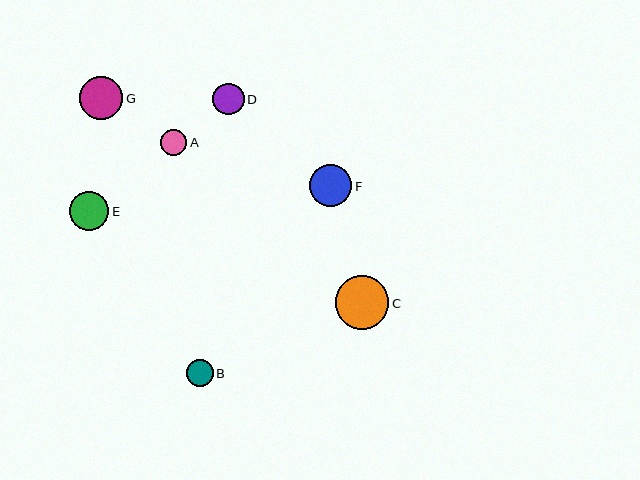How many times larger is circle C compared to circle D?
Circle C is approximately 1.7 times the size of circle D.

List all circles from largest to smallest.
From largest to smallest: C, G, F, E, D, B, A.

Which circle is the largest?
Circle C is the largest with a size of approximately 53 pixels.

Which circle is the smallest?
Circle A is the smallest with a size of approximately 26 pixels.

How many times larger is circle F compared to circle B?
Circle F is approximately 1.6 times the size of circle B.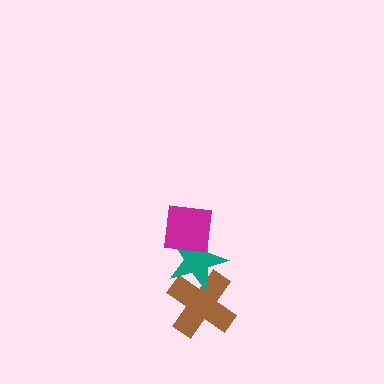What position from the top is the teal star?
The teal star is 2nd from the top.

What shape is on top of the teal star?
The magenta square is on top of the teal star.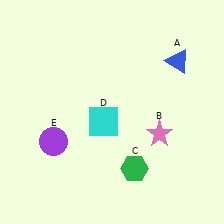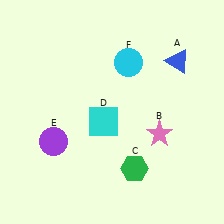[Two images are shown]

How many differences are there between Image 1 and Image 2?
There is 1 difference between the two images.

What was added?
A cyan circle (F) was added in Image 2.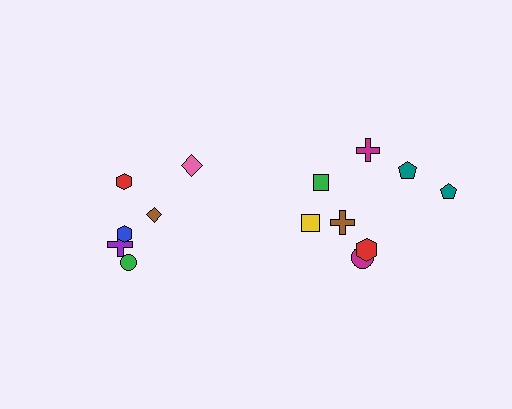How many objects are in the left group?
There are 6 objects.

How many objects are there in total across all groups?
There are 14 objects.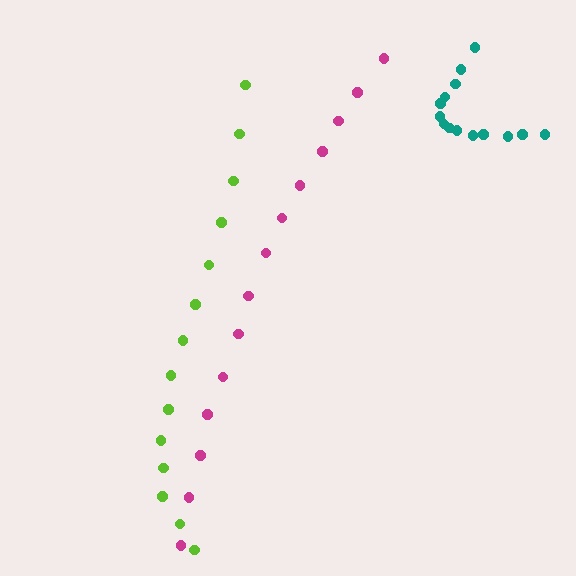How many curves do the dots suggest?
There are 3 distinct paths.